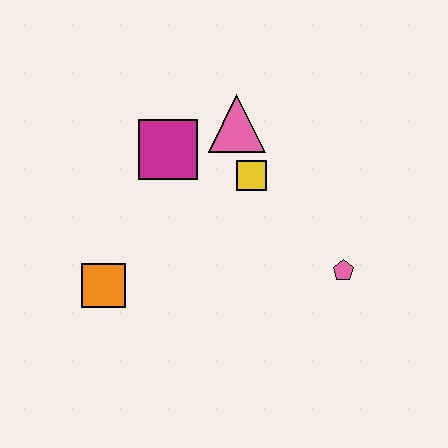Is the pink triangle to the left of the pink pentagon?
Yes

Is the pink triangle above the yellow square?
Yes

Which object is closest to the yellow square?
The pink triangle is closest to the yellow square.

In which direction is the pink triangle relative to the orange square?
The pink triangle is above the orange square.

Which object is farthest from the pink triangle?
The orange square is farthest from the pink triangle.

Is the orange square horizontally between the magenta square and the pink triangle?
No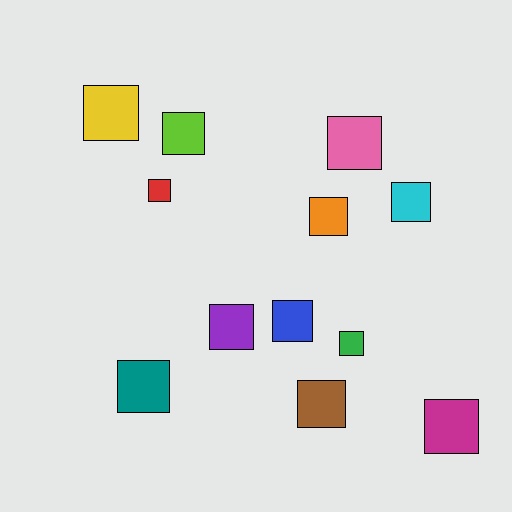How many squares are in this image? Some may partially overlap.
There are 12 squares.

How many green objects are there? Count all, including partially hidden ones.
There is 1 green object.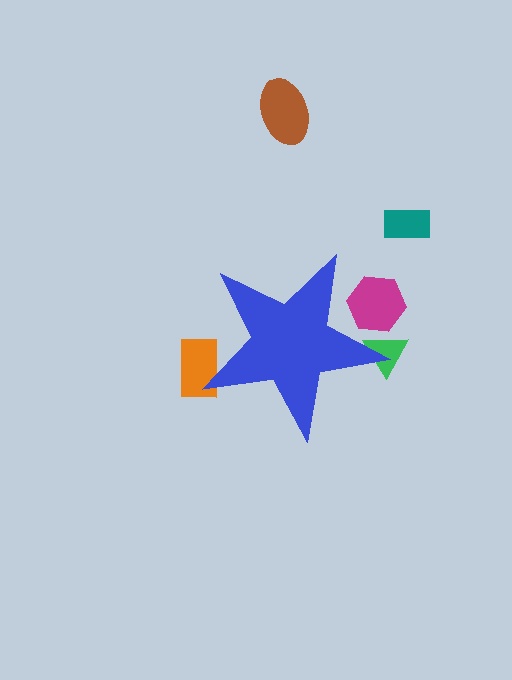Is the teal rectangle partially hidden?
No, the teal rectangle is fully visible.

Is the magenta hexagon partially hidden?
Yes, the magenta hexagon is partially hidden behind the blue star.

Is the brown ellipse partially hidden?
No, the brown ellipse is fully visible.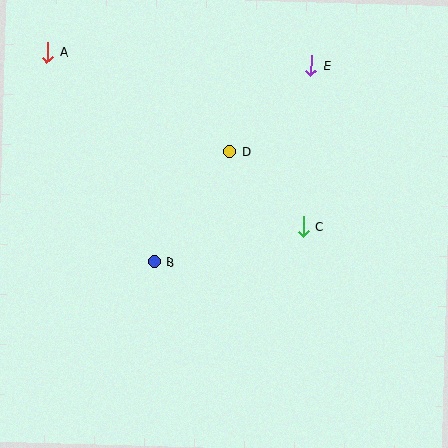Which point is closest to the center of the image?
Point D at (230, 151) is closest to the center.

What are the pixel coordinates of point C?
Point C is at (303, 226).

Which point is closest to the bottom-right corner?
Point C is closest to the bottom-right corner.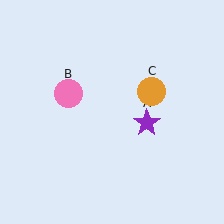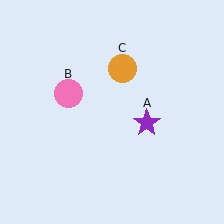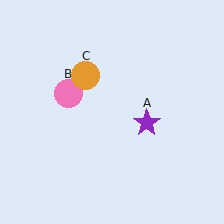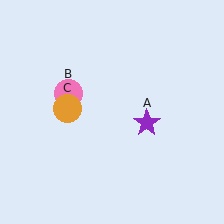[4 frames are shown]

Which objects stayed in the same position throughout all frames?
Purple star (object A) and pink circle (object B) remained stationary.